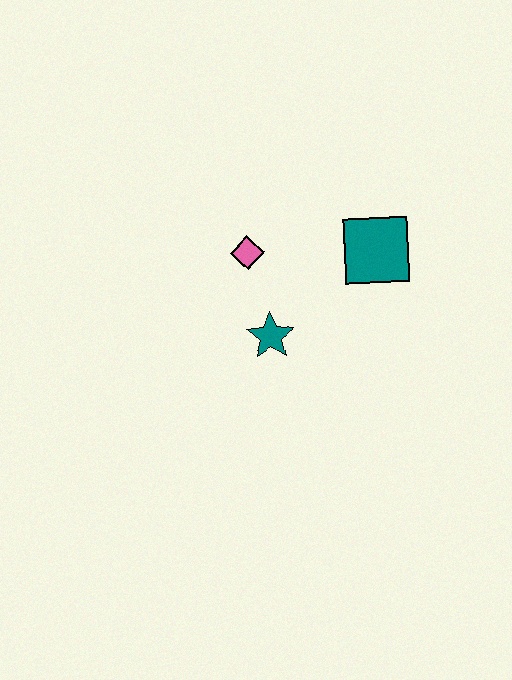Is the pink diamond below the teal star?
No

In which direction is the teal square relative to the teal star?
The teal square is to the right of the teal star.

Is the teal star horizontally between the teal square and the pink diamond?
Yes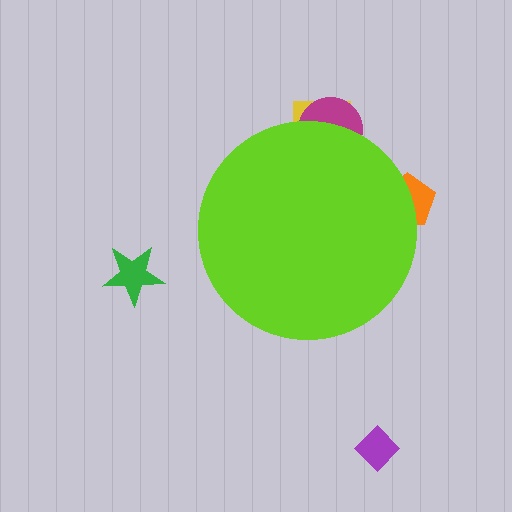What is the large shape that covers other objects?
A lime circle.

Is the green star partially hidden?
No, the green star is fully visible.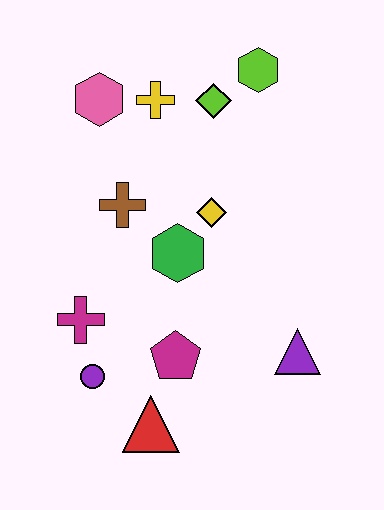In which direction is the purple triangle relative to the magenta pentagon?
The purple triangle is to the right of the magenta pentagon.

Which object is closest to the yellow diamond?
The green hexagon is closest to the yellow diamond.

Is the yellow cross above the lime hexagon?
No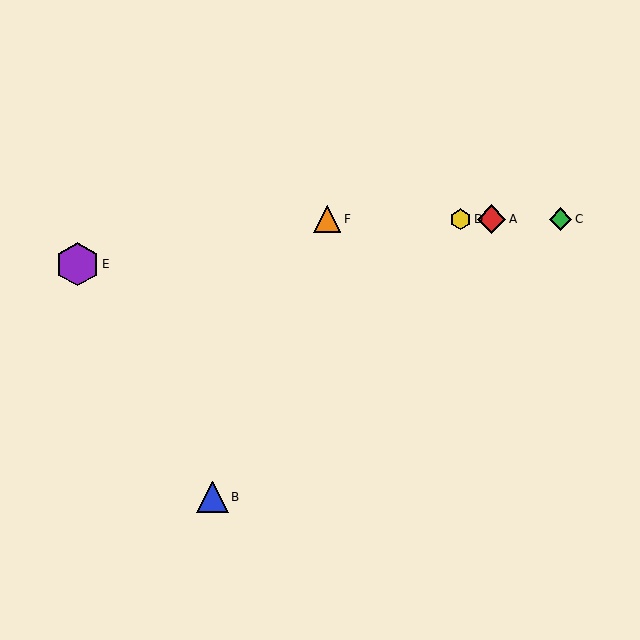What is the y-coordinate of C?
Object C is at y≈219.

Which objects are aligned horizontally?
Objects A, C, D, F are aligned horizontally.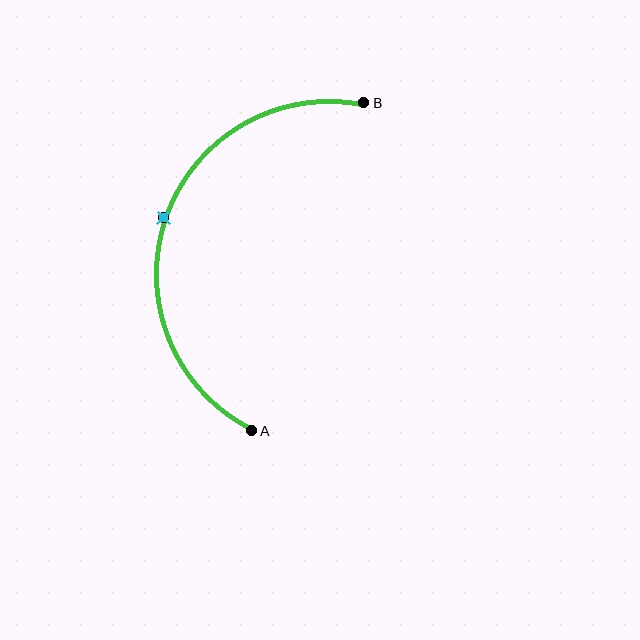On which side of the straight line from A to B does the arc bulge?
The arc bulges to the left of the straight line connecting A and B.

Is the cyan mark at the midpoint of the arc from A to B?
Yes. The cyan mark lies on the arc at equal arc-length from both A and B — it is the arc midpoint.